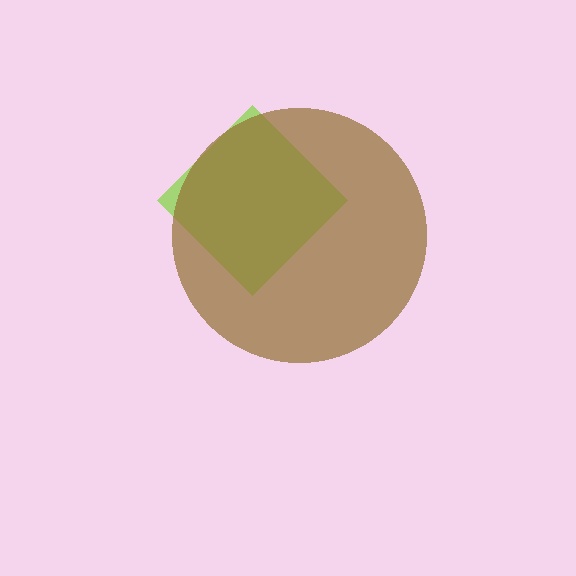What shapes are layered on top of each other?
The layered shapes are: a lime diamond, a brown circle.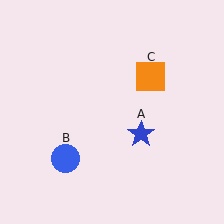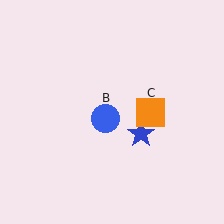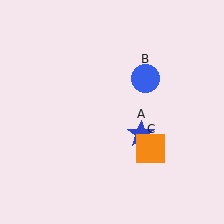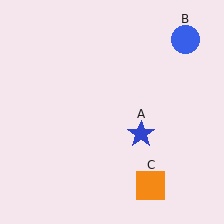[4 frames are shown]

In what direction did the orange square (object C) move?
The orange square (object C) moved down.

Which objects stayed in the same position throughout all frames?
Blue star (object A) remained stationary.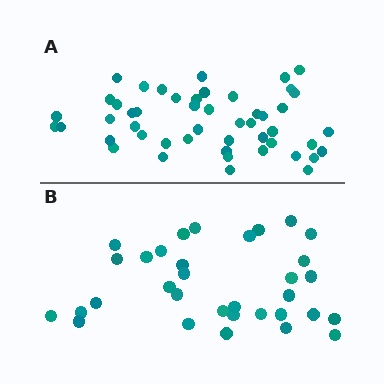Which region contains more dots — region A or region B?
Region A (the top region) has more dots.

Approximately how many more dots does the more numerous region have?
Region A has approximately 15 more dots than region B.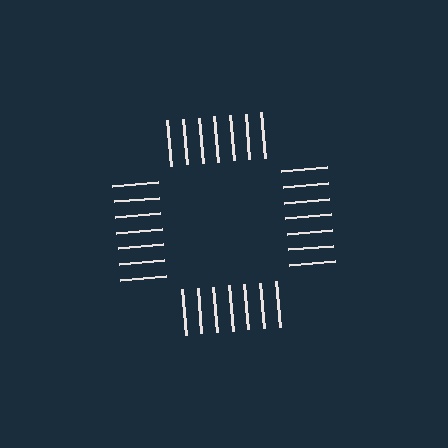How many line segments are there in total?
28 — 7 along each of the 4 edges.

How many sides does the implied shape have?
4 sides — the line-ends trace a square.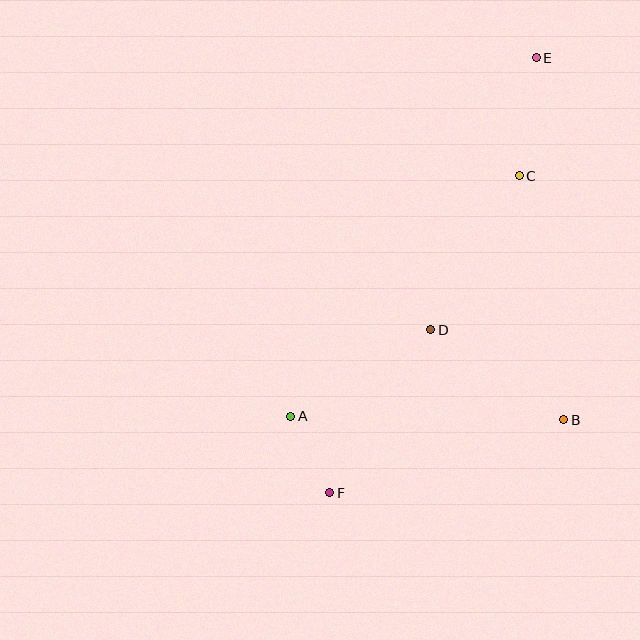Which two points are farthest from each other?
Points E and F are farthest from each other.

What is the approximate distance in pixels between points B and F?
The distance between B and F is approximately 245 pixels.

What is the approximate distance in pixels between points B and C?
The distance between B and C is approximately 248 pixels.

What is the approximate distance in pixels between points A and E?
The distance between A and E is approximately 435 pixels.